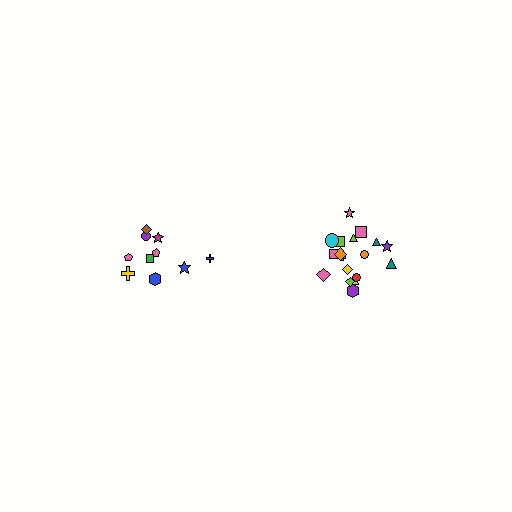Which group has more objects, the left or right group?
The right group.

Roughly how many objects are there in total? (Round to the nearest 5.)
Roughly 30 objects in total.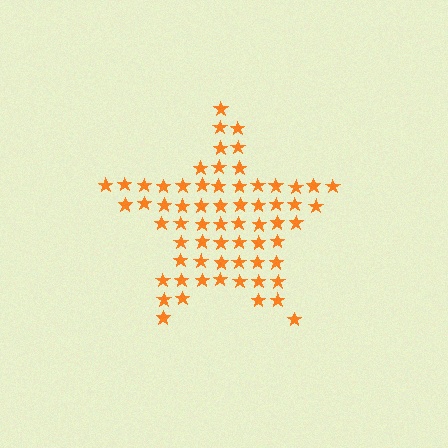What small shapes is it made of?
It is made of small stars.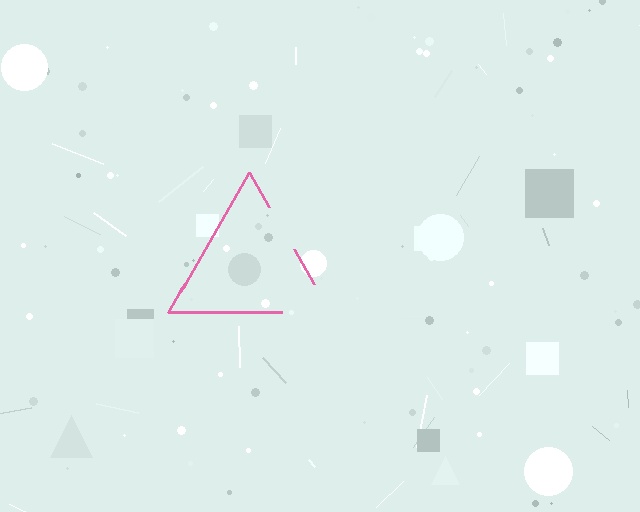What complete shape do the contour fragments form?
The contour fragments form a triangle.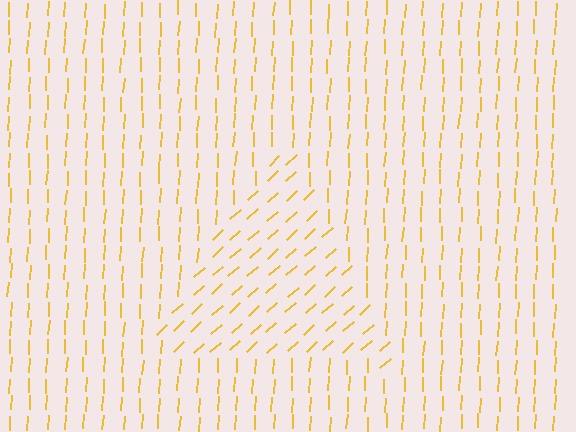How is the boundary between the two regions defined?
The boundary is defined purely by a change in line orientation (approximately 45 degrees difference). All lines are the same color and thickness.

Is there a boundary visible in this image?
Yes, there is a texture boundary formed by a change in line orientation.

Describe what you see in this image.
The image is filled with small yellow line segments. A triangle region in the image has lines oriented differently from the surrounding lines, creating a visible texture boundary.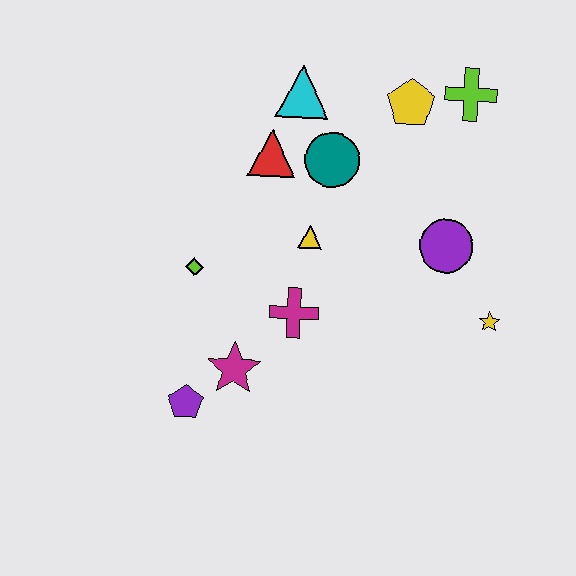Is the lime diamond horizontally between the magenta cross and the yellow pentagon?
No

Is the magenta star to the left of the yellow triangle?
Yes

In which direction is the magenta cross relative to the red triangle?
The magenta cross is below the red triangle.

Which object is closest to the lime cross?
The yellow pentagon is closest to the lime cross.